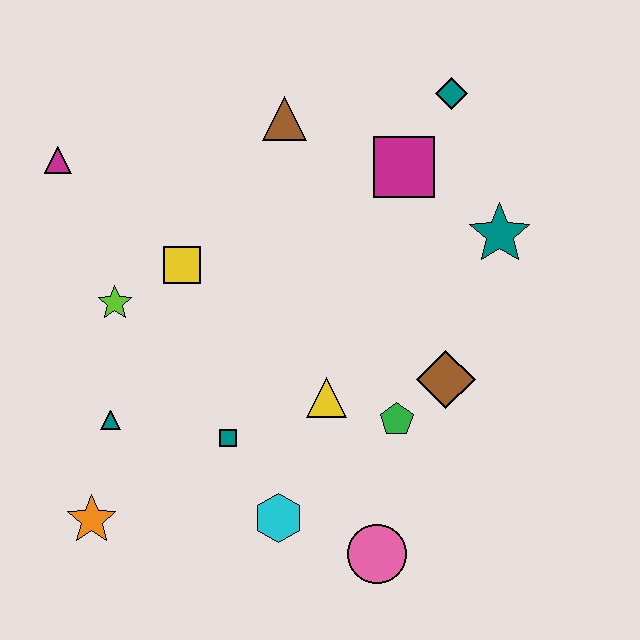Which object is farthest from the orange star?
The teal diamond is farthest from the orange star.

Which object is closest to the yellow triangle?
The green pentagon is closest to the yellow triangle.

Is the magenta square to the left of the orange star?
No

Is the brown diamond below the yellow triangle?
No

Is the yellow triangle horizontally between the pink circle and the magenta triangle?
Yes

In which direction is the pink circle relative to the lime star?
The pink circle is to the right of the lime star.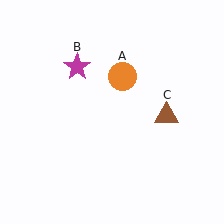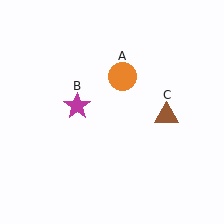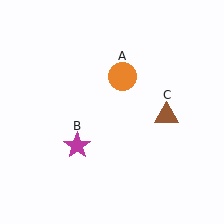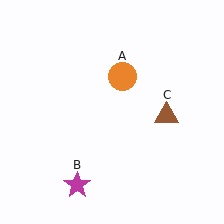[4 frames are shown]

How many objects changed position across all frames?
1 object changed position: magenta star (object B).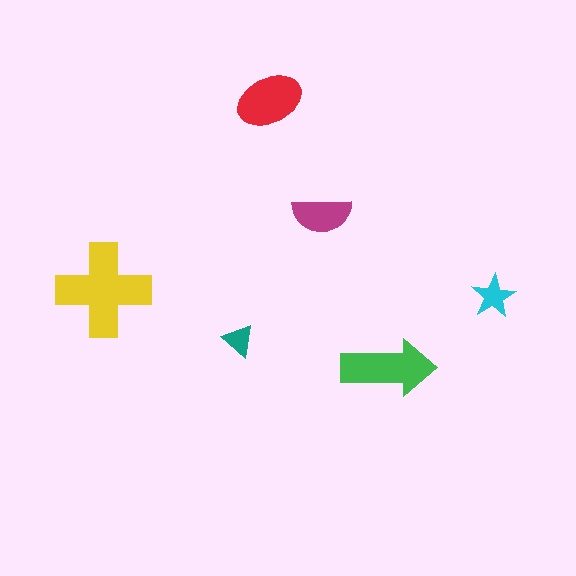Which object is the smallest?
The teal triangle.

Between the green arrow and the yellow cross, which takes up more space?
The yellow cross.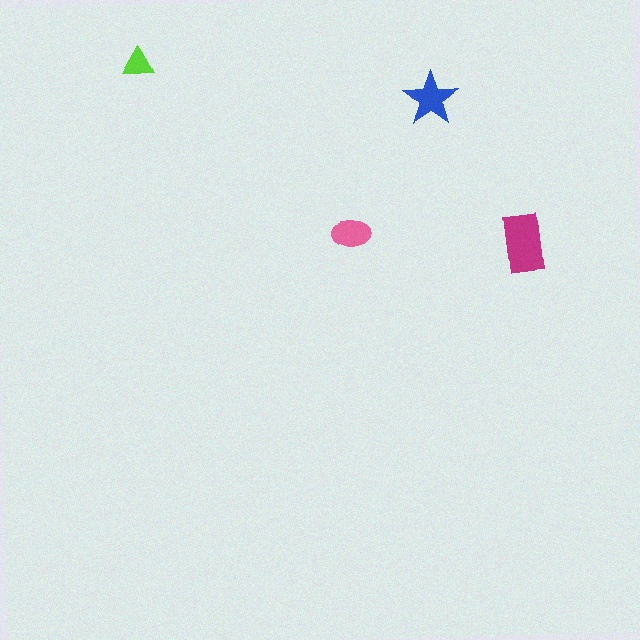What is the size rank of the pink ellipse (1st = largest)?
3rd.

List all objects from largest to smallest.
The magenta rectangle, the blue star, the pink ellipse, the lime triangle.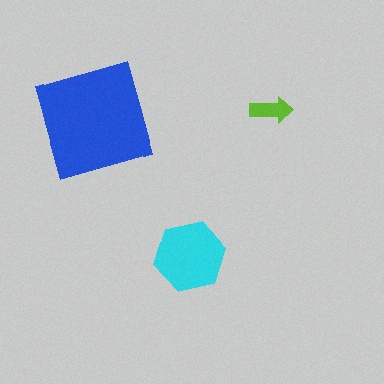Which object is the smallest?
The lime arrow.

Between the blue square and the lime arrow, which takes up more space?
The blue square.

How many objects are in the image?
There are 3 objects in the image.